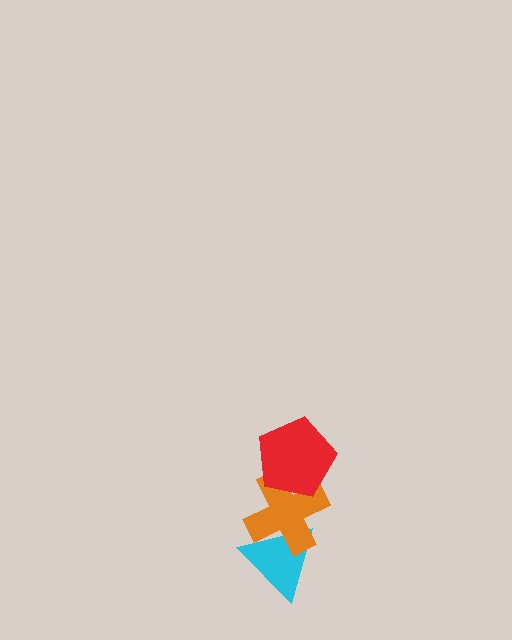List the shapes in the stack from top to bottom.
From top to bottom: the red pentagon, the orange cross, the cyan triangle.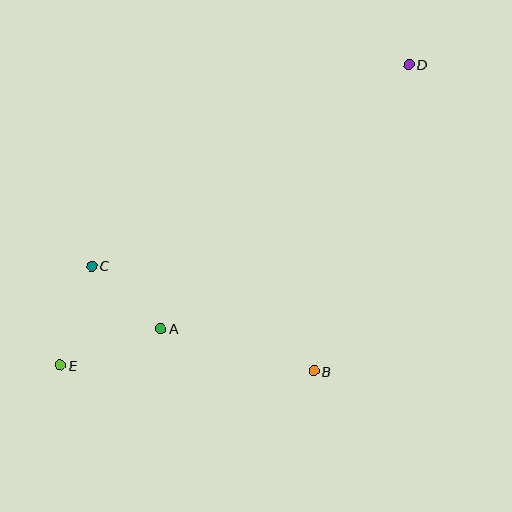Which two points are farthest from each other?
Points D and E are farthest from each other.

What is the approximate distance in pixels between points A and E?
The distance between A and E is approximately 107 pixels.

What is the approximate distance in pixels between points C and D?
The distance between C and D is approximately 375 pixels.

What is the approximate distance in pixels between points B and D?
The distance between B and D is approximately 321 pixels.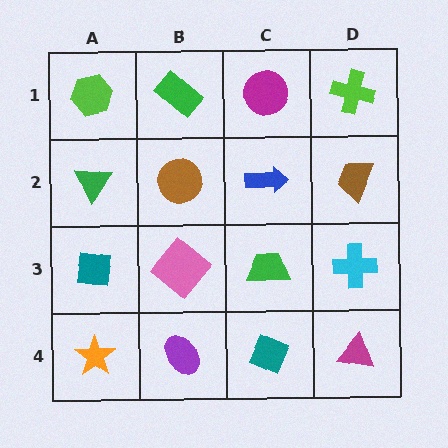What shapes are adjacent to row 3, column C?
A blue arrow (row 2, column C), a teal diamond (row 4, column C), a pink diamond (row 3, column B), a cyan cross (row 3, column D).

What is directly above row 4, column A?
A teal square.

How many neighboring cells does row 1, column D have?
2.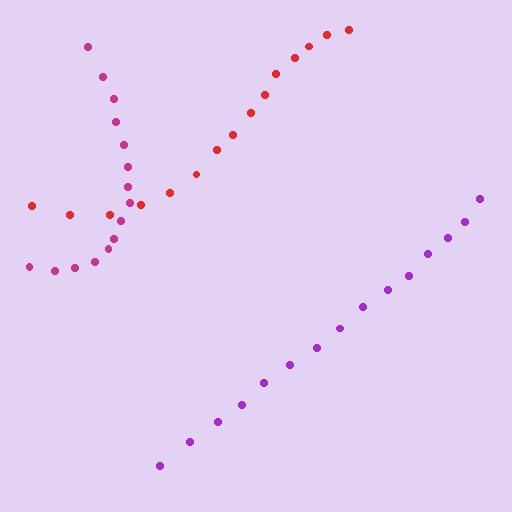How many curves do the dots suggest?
There are 3 distinct paths.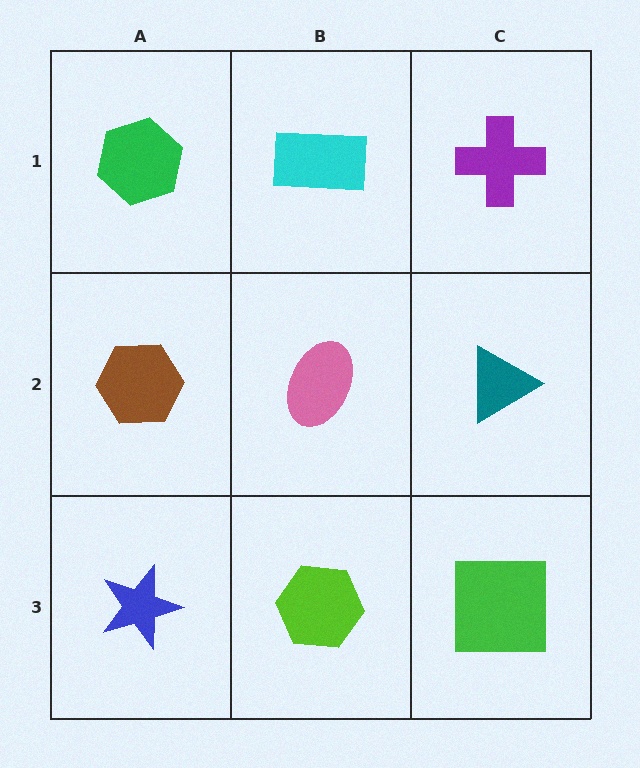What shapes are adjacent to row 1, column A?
A brown hexagon (row 2, column A), a cyan rectangle (row 1, column B).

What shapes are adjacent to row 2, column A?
A green hexagon (row 1, column A), a blue star (row 3, column A), a pink ellipse (row 2, column B).